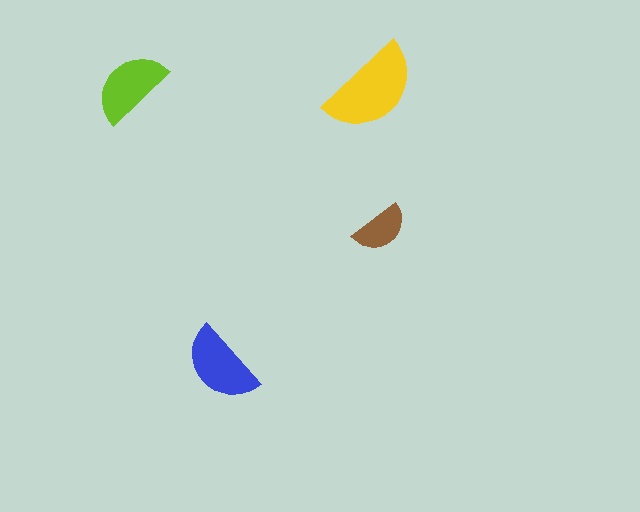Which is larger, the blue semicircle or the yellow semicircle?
The yellow one.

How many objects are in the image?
There are 4 objects in the image.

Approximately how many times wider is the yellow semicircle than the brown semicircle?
About 2 times wider.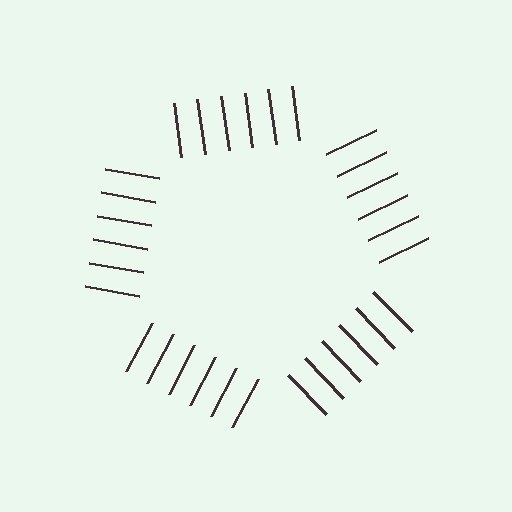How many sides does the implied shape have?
5 sides — the line-ends trace a pentagon.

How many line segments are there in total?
30 — 6 along each of the 5 edges.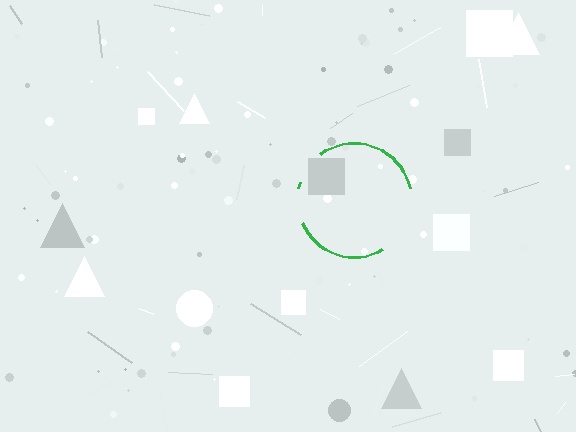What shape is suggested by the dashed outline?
The dashed outline suggests a circle.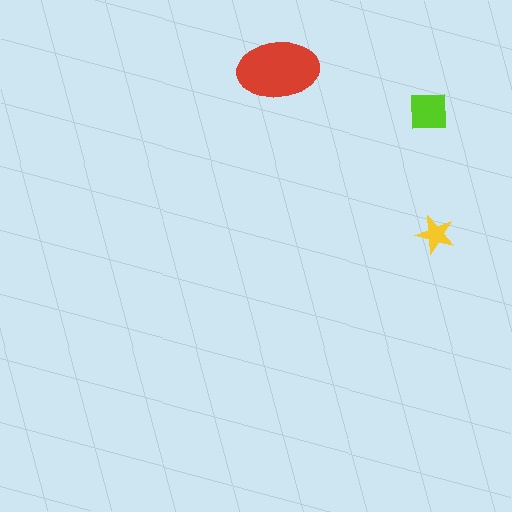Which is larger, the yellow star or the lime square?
The lime square.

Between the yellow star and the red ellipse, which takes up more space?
The red ellipse.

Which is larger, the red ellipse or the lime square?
The red ellipse.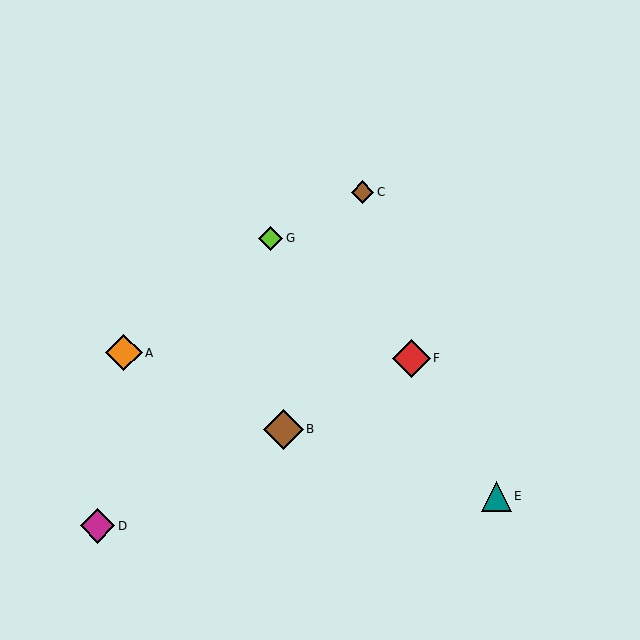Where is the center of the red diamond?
The center of the red diamond is at (411, 358).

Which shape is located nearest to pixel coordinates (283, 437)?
The brown diamond (labeled B) at (283, 429) is nearest to that location.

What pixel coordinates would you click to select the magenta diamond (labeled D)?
Click at (98, 526) to select the magenta diamond D.